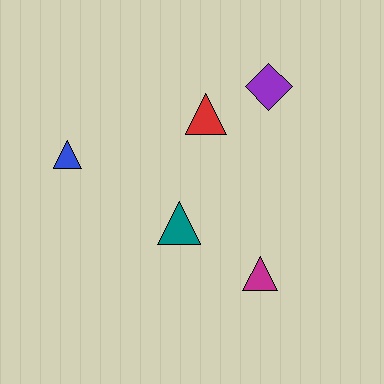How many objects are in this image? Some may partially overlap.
There are 5 objects.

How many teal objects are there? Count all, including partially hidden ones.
There is 1 teal object.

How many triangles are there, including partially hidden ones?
There are 4 triangles.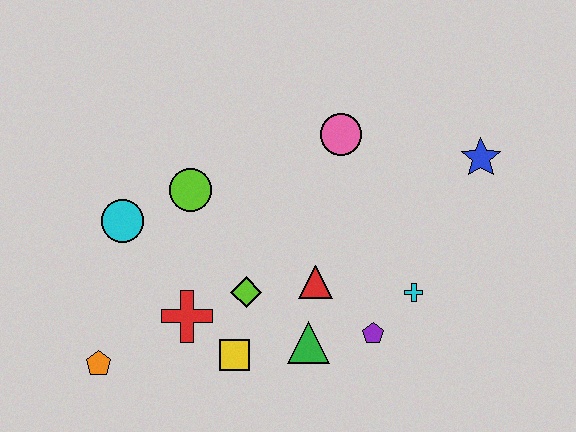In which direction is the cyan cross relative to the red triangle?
The cyan cross is to the right of the red triangle.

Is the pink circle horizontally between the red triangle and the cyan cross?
Yes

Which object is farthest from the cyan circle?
The blue star is farthest from the cyan circle.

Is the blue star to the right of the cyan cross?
Yes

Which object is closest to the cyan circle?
The lime circle is closest to the cyan circle.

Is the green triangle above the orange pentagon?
Yes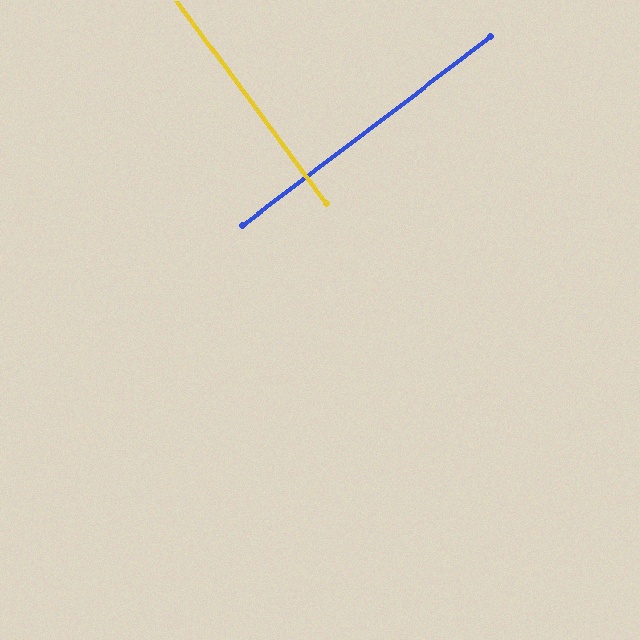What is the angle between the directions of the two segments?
Approximately 89 degrees.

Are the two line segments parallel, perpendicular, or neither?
Perpendicular — they meet at approximately 89°.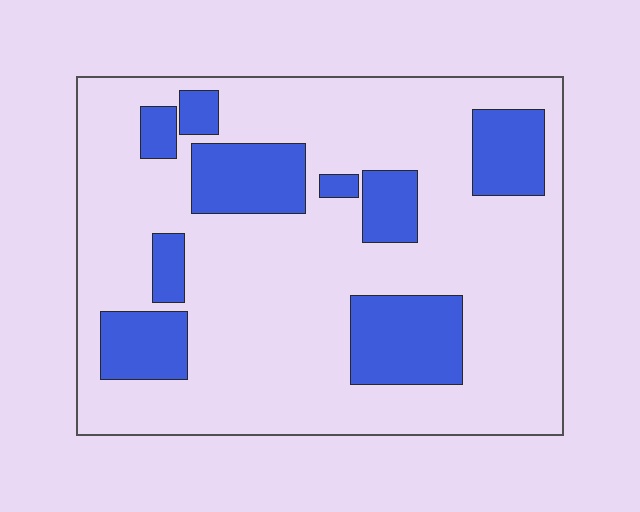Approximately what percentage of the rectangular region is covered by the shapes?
Approximately 25%.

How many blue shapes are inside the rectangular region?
9.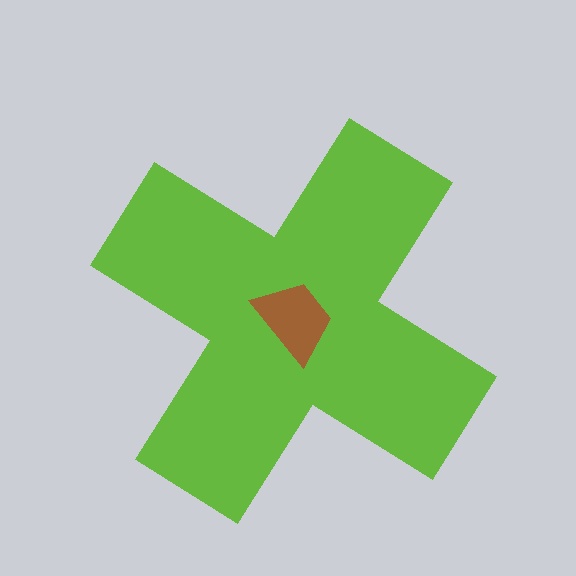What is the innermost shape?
The brown trapezoid.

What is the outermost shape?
The lime cross.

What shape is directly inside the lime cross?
The brown trapezoid.